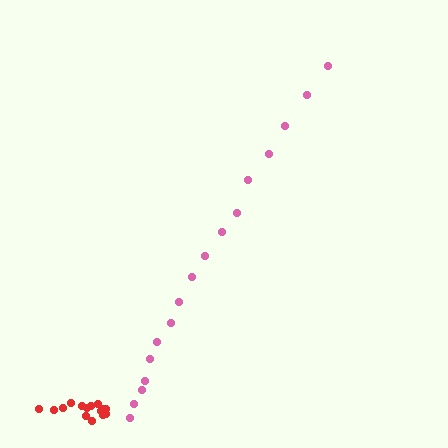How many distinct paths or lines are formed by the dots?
There are 2 distinct paths.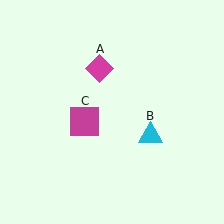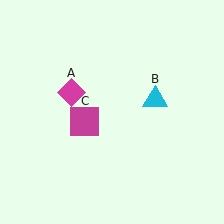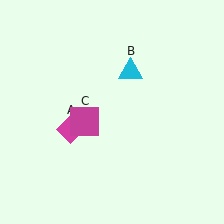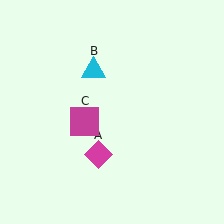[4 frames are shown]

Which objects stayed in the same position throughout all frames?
Magenta square (object C) remained stationary.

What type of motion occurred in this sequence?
The magenta diamond (object A), cyan triangle (object B) rotated counterclockwise around the center of the scene.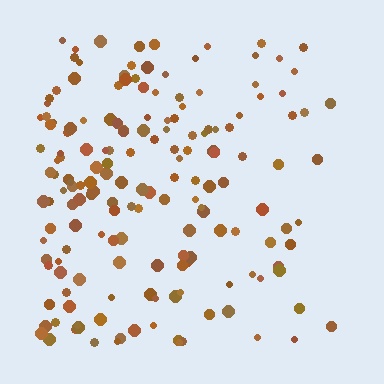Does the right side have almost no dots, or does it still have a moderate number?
Still a moderate number, just noticeably fewer than the left.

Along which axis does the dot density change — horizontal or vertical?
Horizontal.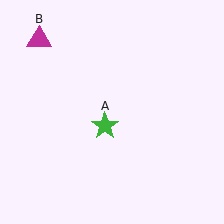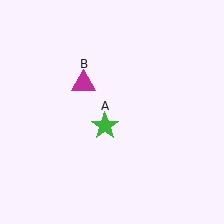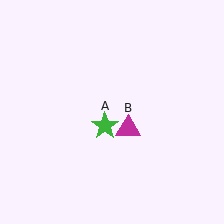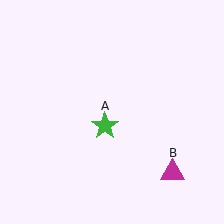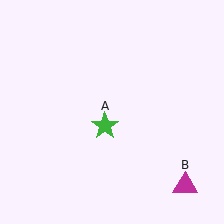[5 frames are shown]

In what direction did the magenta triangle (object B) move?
The magenta triangle (object B) moved down and to the right.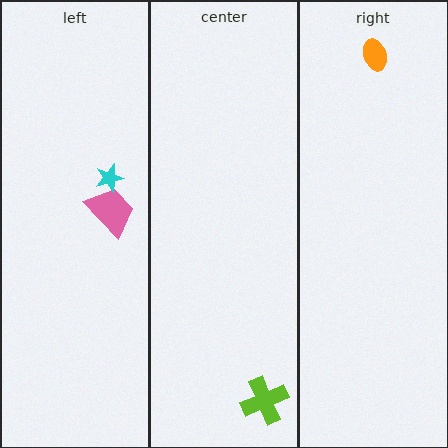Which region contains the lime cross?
The center region.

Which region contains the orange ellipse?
The right region.